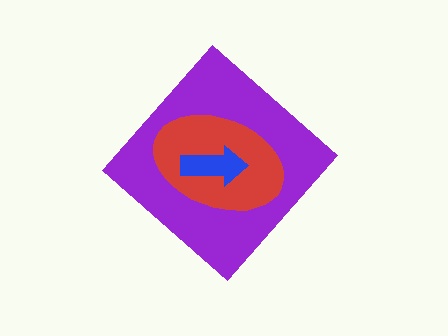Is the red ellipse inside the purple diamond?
Yes.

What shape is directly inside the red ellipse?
The blue arrow.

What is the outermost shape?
The purple diamond.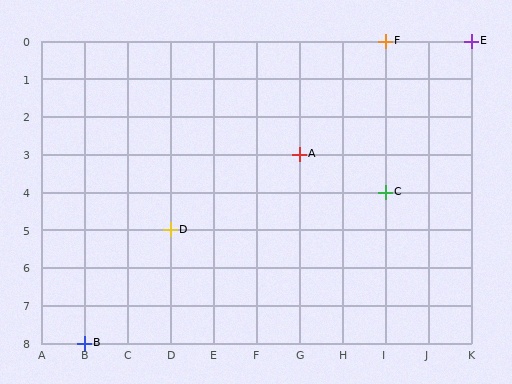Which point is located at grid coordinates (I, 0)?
Point F is at (I, 0).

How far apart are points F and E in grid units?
Points F and E are 2 columns apart.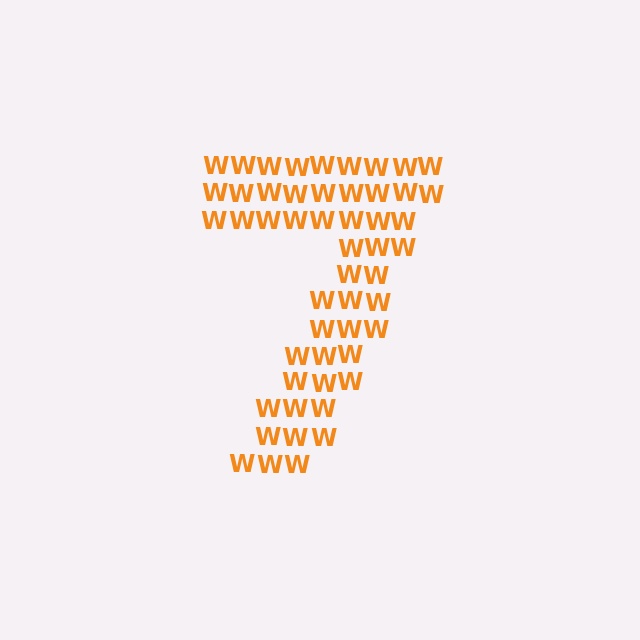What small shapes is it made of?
It is made of small letter W's.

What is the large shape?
The large shape is the digit 7.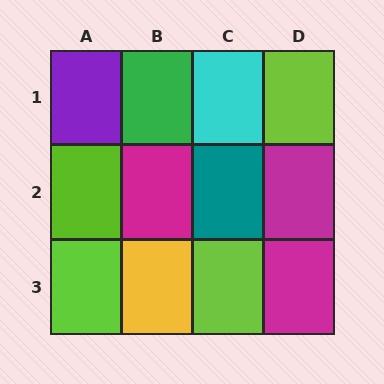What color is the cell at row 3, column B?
Yellow.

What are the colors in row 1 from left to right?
Purple, green, cyan, lime.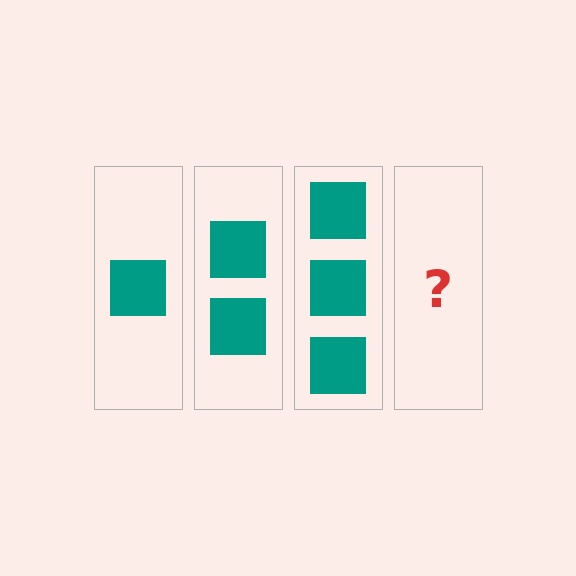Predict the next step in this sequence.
The next step is 4 squares.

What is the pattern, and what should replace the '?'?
The pattern is that each step adds one more square. The '?' should be 4 squares.